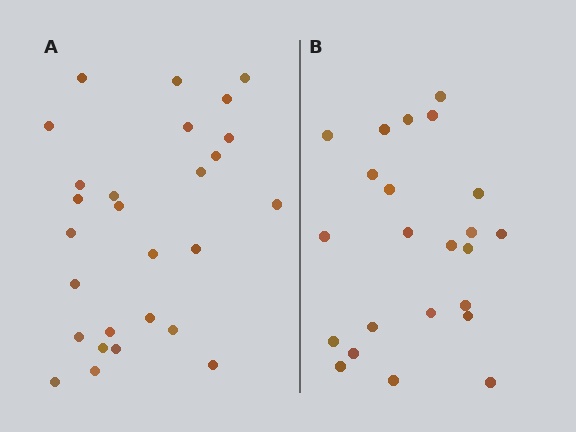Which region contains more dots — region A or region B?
Region A (the left region) has more dots.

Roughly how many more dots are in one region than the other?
Region A has about 4 more dots than region B.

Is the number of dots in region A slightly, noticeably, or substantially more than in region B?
Region A has only slightly more — the two regions are fairly close. The ratio is roughly 1.2 to 1.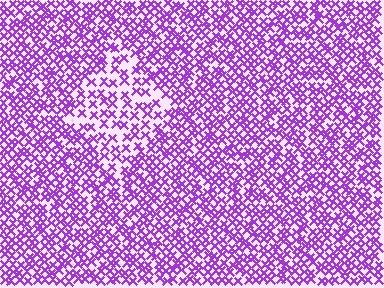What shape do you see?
I see a diamond.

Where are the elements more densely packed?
The elements are more densely packed outside the diamond boundary.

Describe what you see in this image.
The image contains small purple elements arranged at two different densities. A diamond-shaped region is visible where the elements are less densely packed than the surrounding area.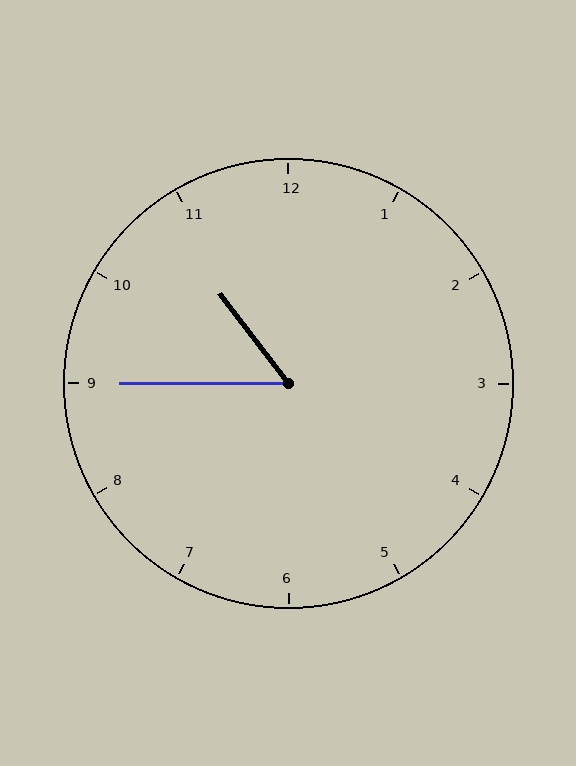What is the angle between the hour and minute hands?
Approximately 52 degrees.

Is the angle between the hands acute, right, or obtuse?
It is acute.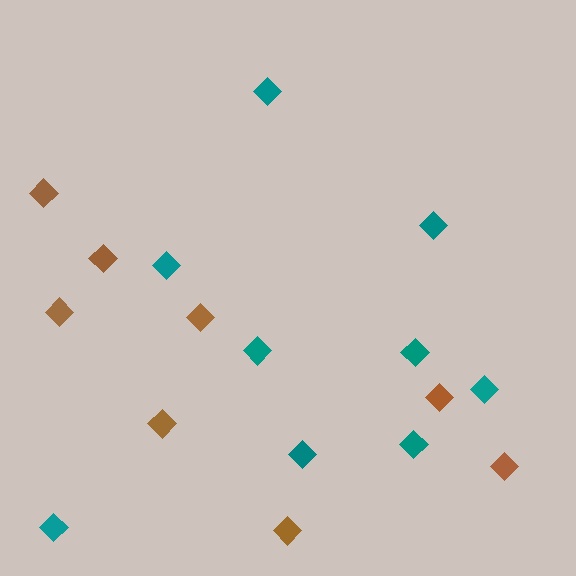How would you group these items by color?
There are 2 groups: one group of brown diamonds (8) and one group of teal diamonds (9).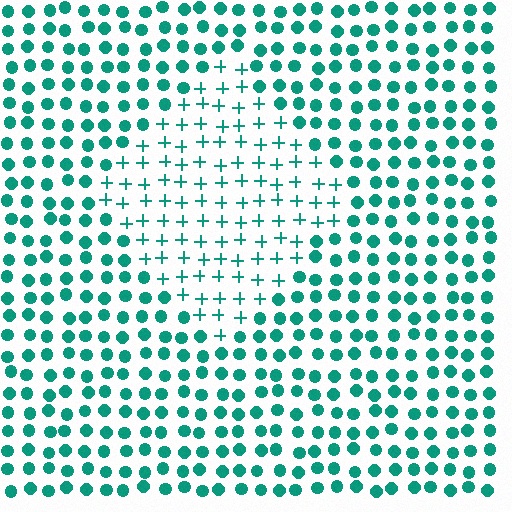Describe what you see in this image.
The image is filled with small teal elements arranged in a uniform grid. A diamond-shaped region contains plus signs, while the surrounding area contains circles. The boundary is defined purely by the change in element shape.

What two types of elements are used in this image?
The image uses plus signs inside the diamond region and circles outside it.